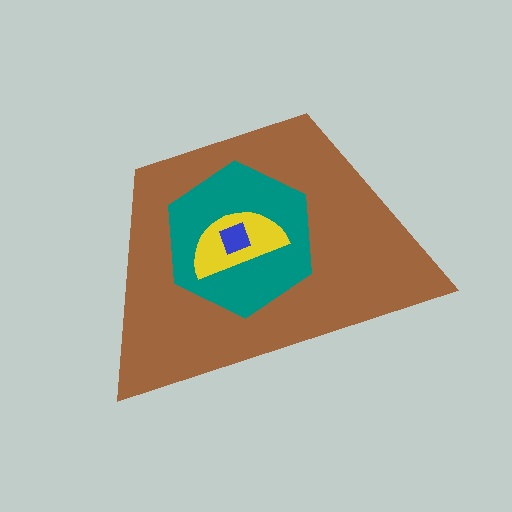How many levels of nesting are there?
4.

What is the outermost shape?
The brown trapezoid.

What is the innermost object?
The blue square.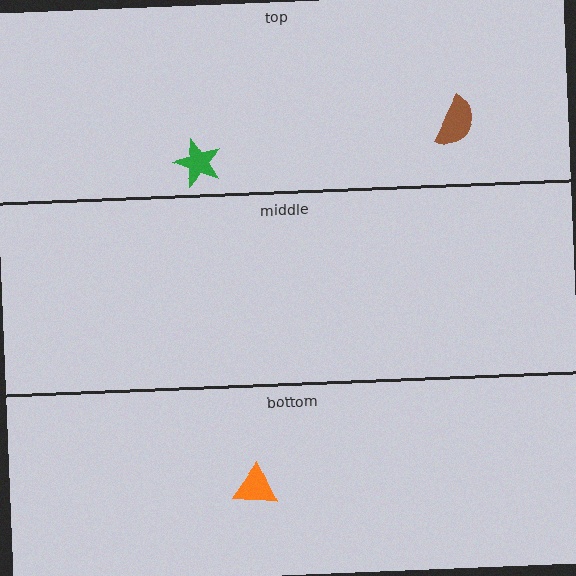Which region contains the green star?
The top region.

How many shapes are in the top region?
2.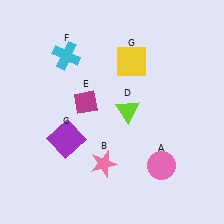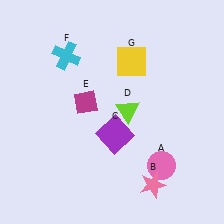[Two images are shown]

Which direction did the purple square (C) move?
The purple square (C) moved right.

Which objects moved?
The objects that moved are: the pink star (B), the purple square (C).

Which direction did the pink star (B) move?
The pink star (B) moved right.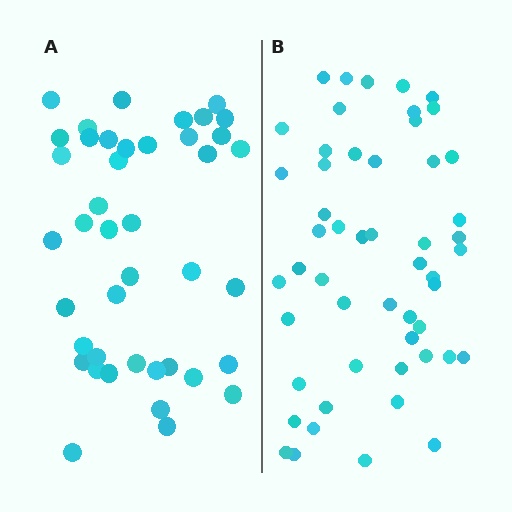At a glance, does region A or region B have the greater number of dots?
Region B (the right region) has more dots.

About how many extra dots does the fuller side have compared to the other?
Region B has roughly 10 or so more dots than region A.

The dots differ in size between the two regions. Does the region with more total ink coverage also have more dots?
No. Region A has more total ink coverage because its dots are larger, but region B actually contains more individual dots. Total area can be misleading — the number of items is what matters here.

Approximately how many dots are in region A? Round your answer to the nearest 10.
About 40 dots. (The exact count is 42, which rounds to 40.)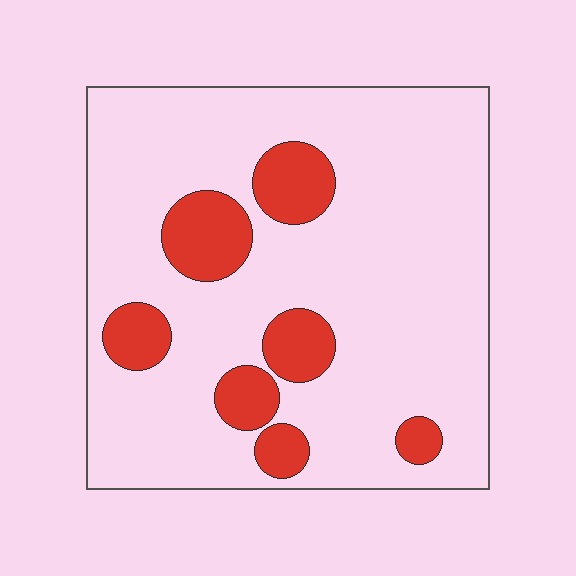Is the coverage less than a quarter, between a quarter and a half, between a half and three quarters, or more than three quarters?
Less than a quarter.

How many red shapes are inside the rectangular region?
7.